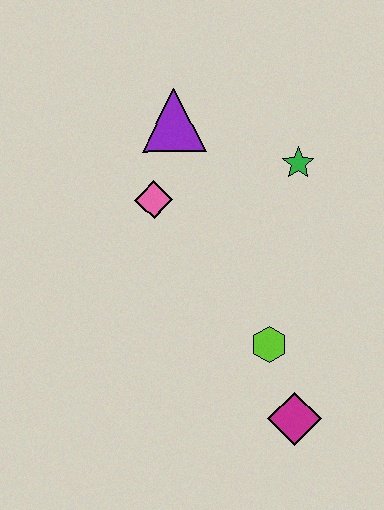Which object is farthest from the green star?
The magenta diamond is farthest from the green star.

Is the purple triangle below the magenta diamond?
No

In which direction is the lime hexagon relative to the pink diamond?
The lime hexagon is below the pink diamond.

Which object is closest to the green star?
The purple triangle is closest to the green star.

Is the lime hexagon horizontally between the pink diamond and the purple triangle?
No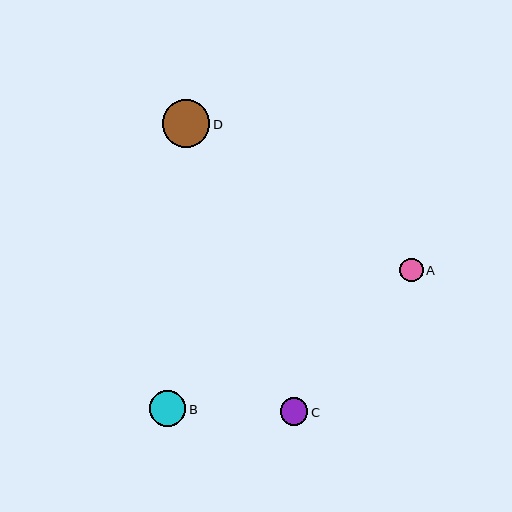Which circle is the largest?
Circle D is the largest with a size of approximately 48 pixels.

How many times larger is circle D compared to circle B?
Circle D is approximately 1.3 times the size of circle B.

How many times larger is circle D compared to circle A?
Circle D is approximately 2.1 times the size of circle A.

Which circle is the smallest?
Circle A is the smallest with a size of approximately 23 pixels.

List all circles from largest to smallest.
From largest to smallest: D, B, C, A.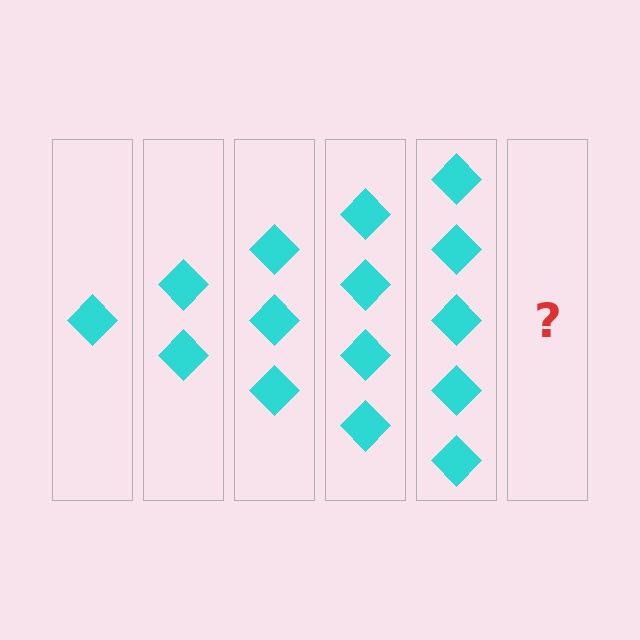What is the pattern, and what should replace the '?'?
The pattern is that each step adds one more diamond. The '?' should be 6 diamonds.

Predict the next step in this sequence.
The next step is 6 diamonds.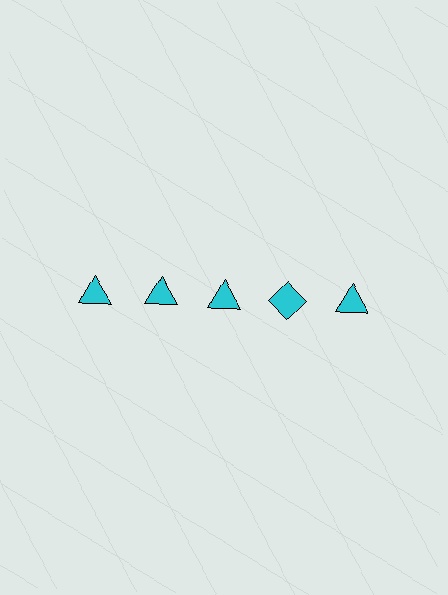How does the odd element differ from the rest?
It has a different shape: diamond instead of triangle.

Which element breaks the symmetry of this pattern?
The cyan diamond in the top row, second from right column breaks the symmetry. All other shapes are cyan triangles.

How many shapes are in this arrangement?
There are 5 shapes arranged in a grid pattern.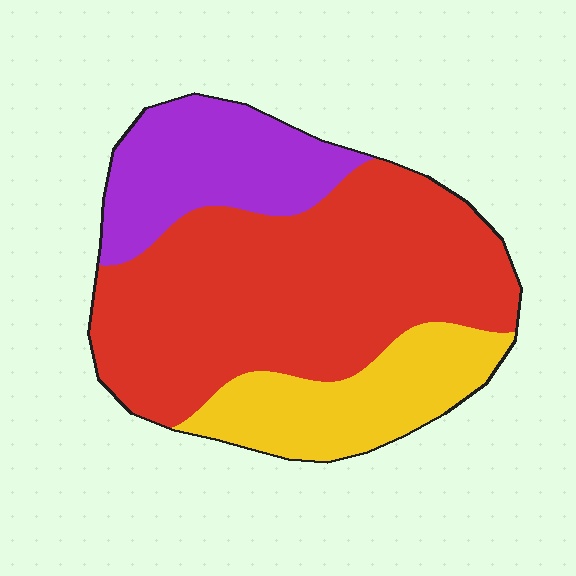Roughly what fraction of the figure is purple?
Purple takes up about one fifth (1/5) of the figure.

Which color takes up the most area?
Red, at roughly 60%.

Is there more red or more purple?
Red.